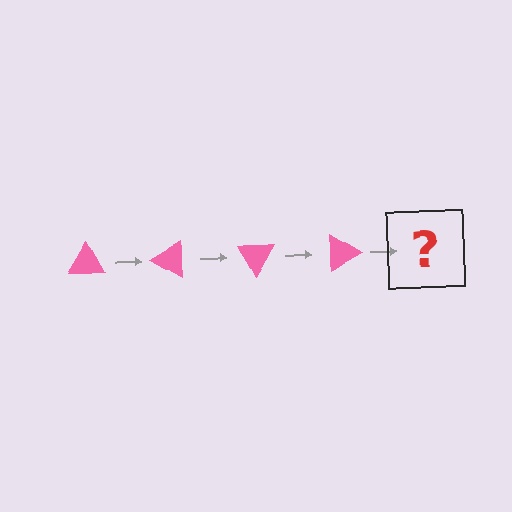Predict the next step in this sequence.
The next step is a pink triangle rotated 120 degrees.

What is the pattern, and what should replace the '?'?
The pattern is that the triangle rotates 30 degrees each step. The '?' should be a pink triangle rotated 120 degrees.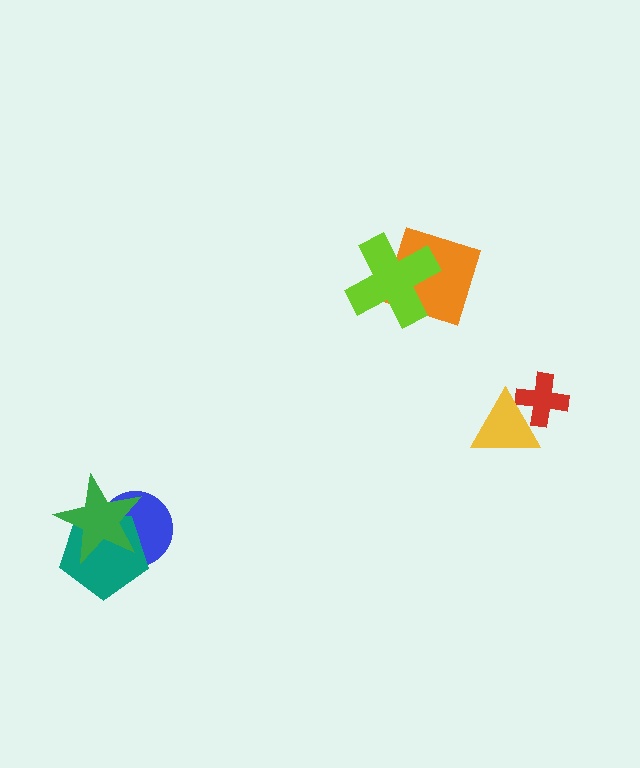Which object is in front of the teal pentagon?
The green star is in front of the teal pentagon.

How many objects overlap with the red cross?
1 object overlaps with the red cross.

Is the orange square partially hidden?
Yes, it is partially covered by another shape.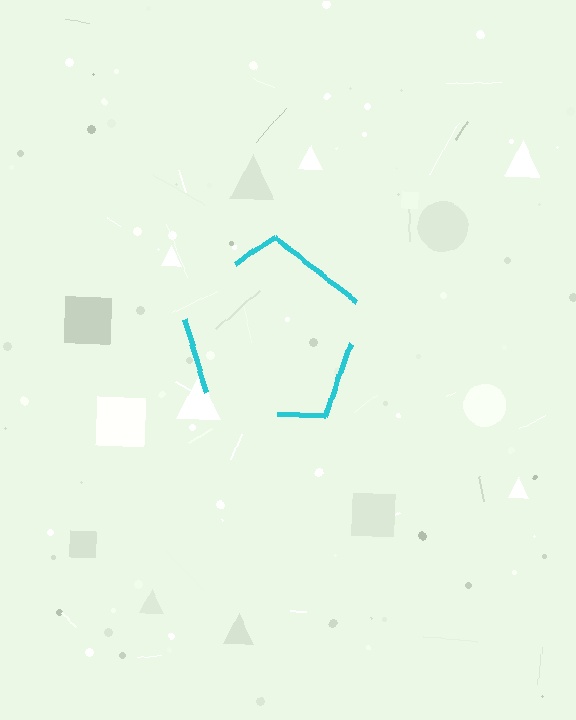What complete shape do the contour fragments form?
The contour fragments form a pentagon.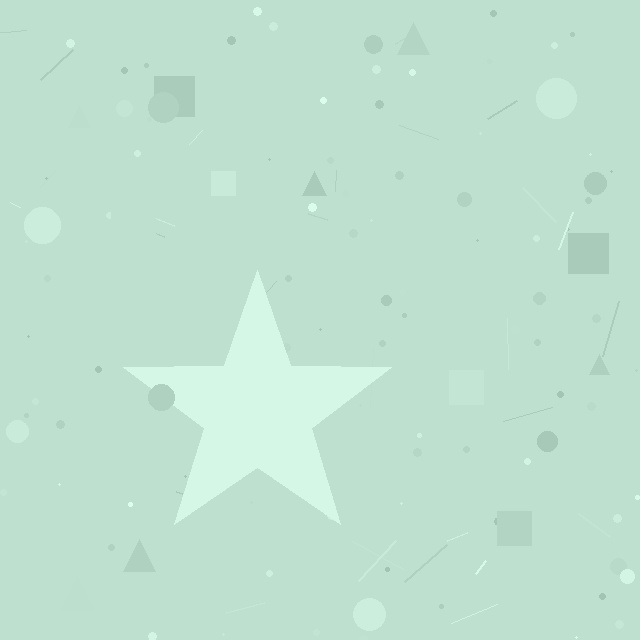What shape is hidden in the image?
A star is hidden in the image.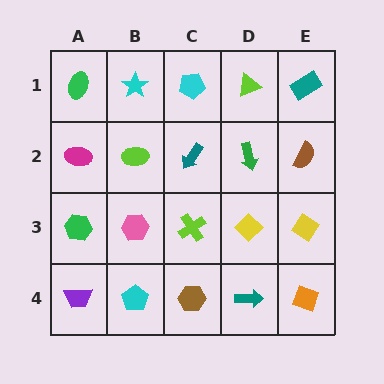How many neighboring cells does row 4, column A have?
2.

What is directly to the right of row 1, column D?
A teal rectangle.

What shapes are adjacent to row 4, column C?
A lime cross (row 3, column C), a cyan pentagon (row 4, column B), a teal arrow (row 4, column D).